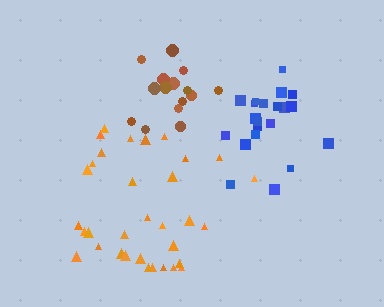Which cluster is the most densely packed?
Blue.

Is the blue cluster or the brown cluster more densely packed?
Blue.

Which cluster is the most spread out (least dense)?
Orange.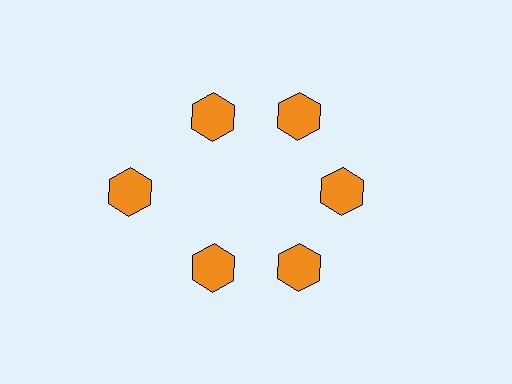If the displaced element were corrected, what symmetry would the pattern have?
It would have 6-fold rotational symmetry — the pattern would map onto itself every 60 degrees.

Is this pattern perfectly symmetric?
No. The 6 orange hexagons are arranged in a ring, but one element near the 9 o'clock position is pushed outward from the center, breaking the 6-fold rotational symmetry.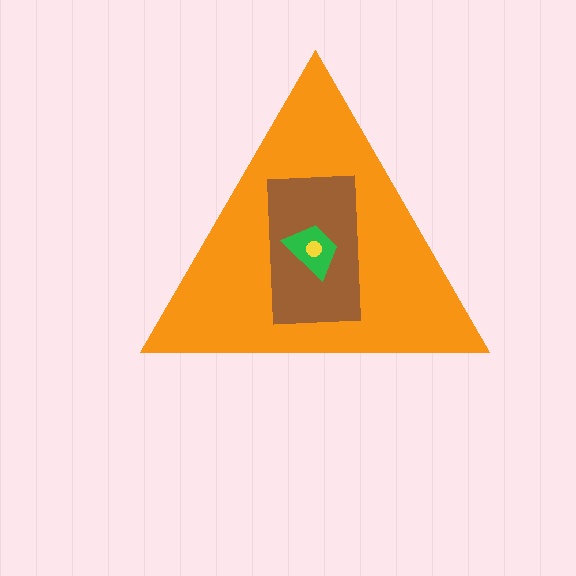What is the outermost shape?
The orange triangle.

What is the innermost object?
The yellow circle.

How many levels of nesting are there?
4.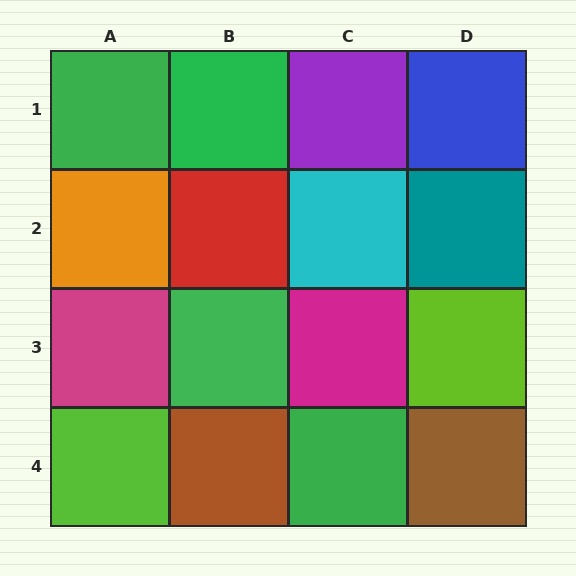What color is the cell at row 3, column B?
Green.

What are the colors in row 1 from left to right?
Green, green, purple, blue.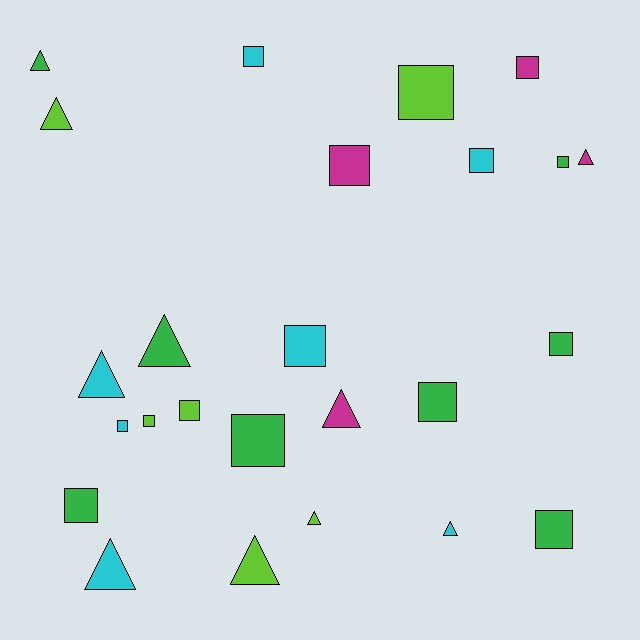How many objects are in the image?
There are 25 objects.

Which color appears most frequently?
Green, with 8 objects.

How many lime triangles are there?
There are 3 lime triangles.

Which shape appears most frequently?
Square, with 15 objects.